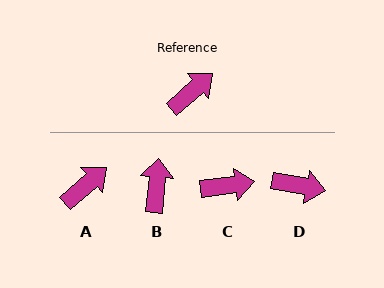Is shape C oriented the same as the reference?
No, it is off by about 34 degrees.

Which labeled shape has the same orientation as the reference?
A.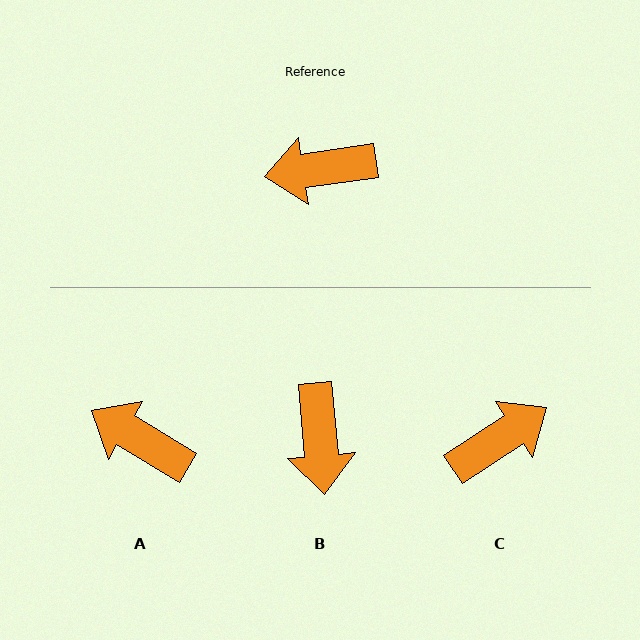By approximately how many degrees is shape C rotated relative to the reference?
Approximately 155 degrees clockwise.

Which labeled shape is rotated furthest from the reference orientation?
C, about 155 degrees away.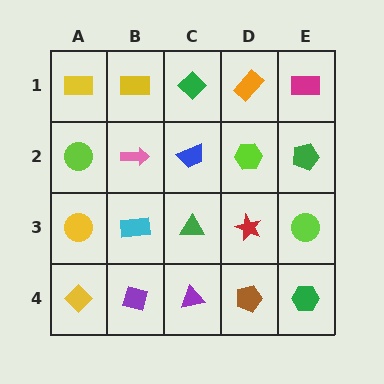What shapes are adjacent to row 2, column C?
A green diamond (row 1, column C), a green triangle (row 3, column C), a pink arrow (row 2, column B), a lime hexagon (row 2, column D).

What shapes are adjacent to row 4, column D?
A red star (row 3, column D), a purple triangle (row 4, column C), a green hexagon (row 4, column E).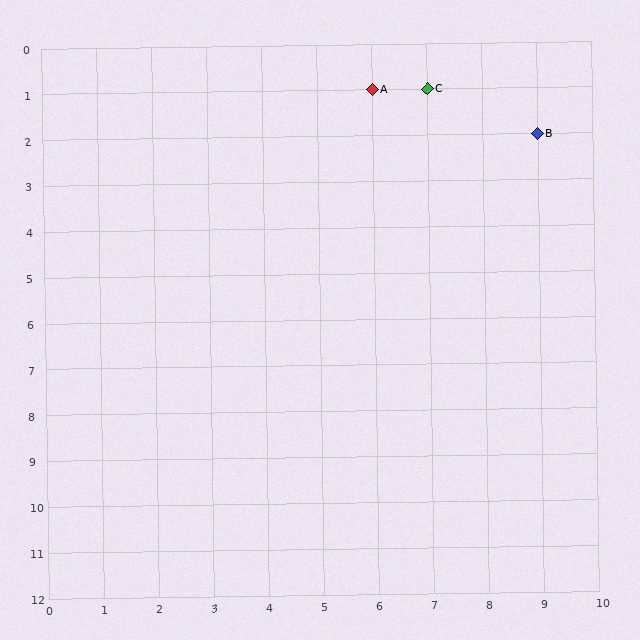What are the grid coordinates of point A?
Point A is at grid coordinates (6, 1).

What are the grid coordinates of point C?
Point C is at grid coordinates (7, 1).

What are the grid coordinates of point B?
Point B is at grid coordinates (9, 2).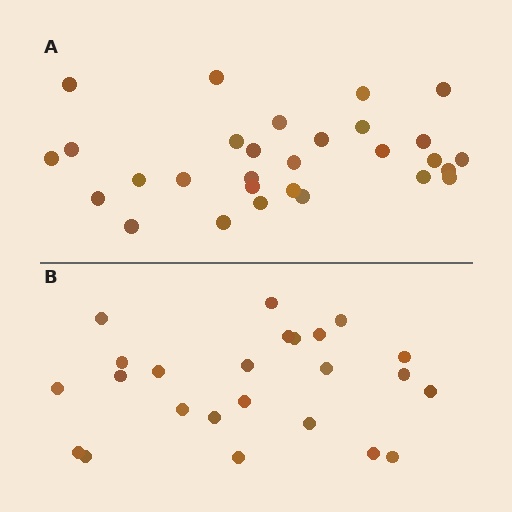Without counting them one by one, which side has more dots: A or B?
Region A (the top region) has more dots.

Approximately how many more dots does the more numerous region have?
Region A has about 5 more dots than region B.